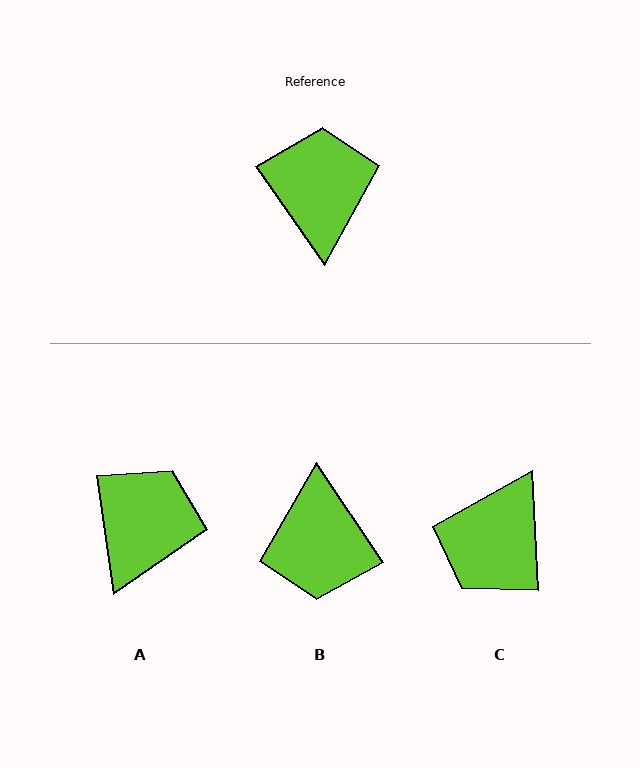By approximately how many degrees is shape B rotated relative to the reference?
Approximately 179 degrees counter-clockwise.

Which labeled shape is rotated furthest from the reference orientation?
B, about 179 degrees away.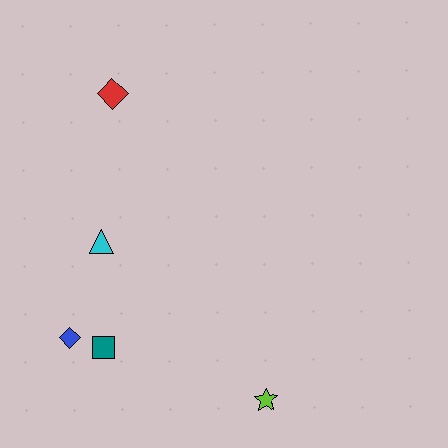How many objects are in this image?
There are 5 objects.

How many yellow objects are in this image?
There are no yellow objects.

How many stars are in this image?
There is 1 star.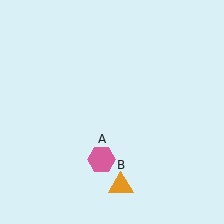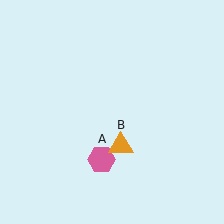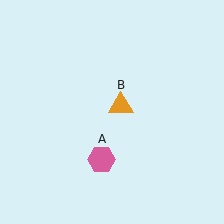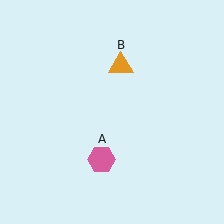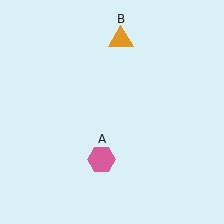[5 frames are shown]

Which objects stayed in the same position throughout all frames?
Pink hexagon (object A) remained stationary.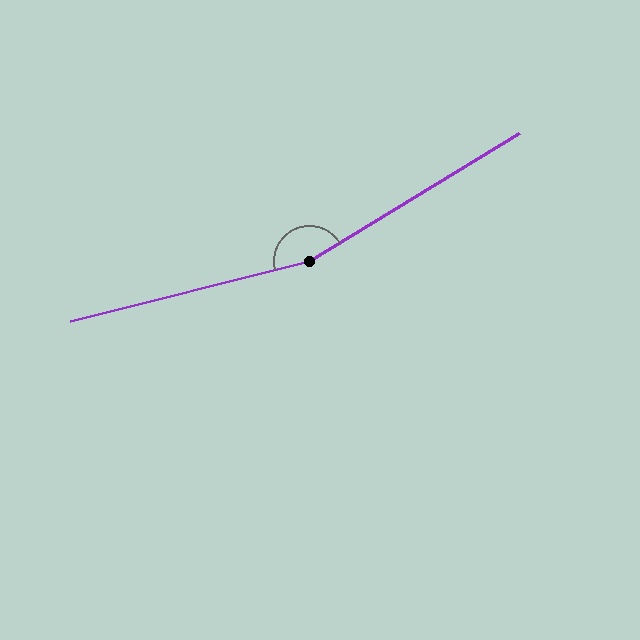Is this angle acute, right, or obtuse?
It is obtuse.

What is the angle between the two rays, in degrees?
Approximately 163 degrees.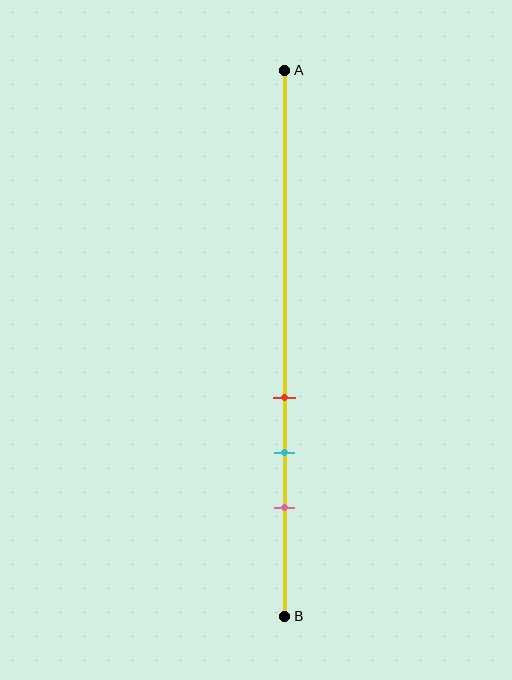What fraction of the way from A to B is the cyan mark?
The cyan mark is approximately 70% (0.7) of the way from A to B.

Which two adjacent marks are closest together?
The red and cyan marks are the closest adjacent pair.